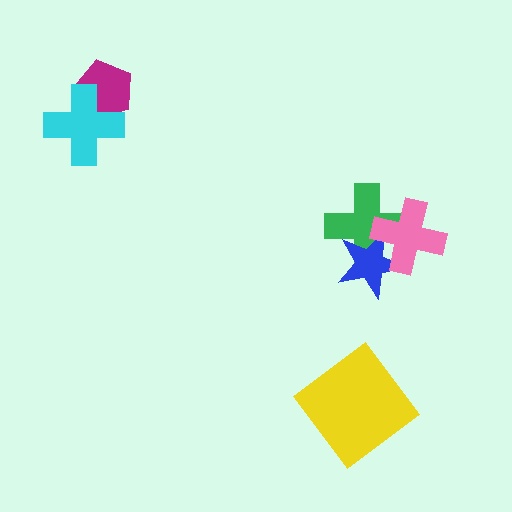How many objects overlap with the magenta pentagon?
1 object overlaps with the magenta pentagon.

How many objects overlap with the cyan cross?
1 object overlaps with the cyan cross.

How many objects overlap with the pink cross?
2 objects overlap with the pink cross.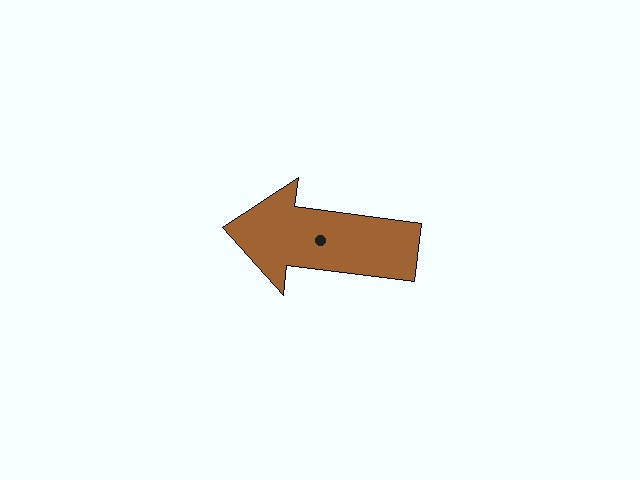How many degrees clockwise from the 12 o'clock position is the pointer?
Approximately 277 degrees.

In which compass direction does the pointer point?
West.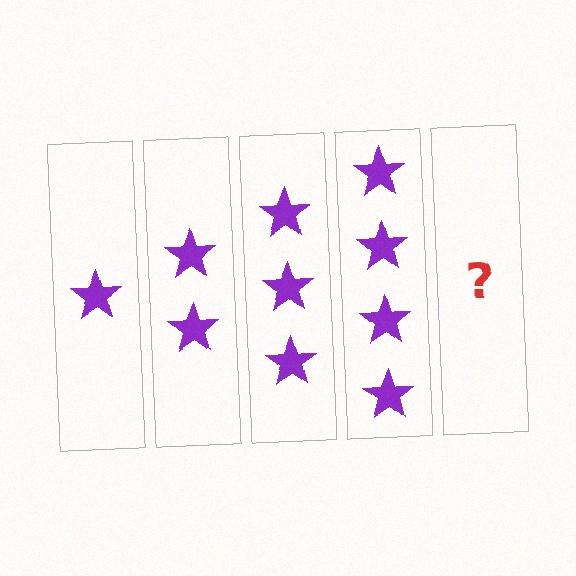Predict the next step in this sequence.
The next step is 5 stars.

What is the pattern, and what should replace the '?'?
The pattern is that each step adds one more star. The '?' should be 5 stars.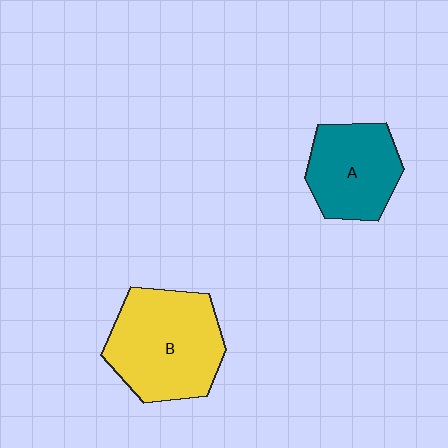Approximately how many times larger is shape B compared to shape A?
Approximately 1.4 times.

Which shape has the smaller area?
Shape A (teal).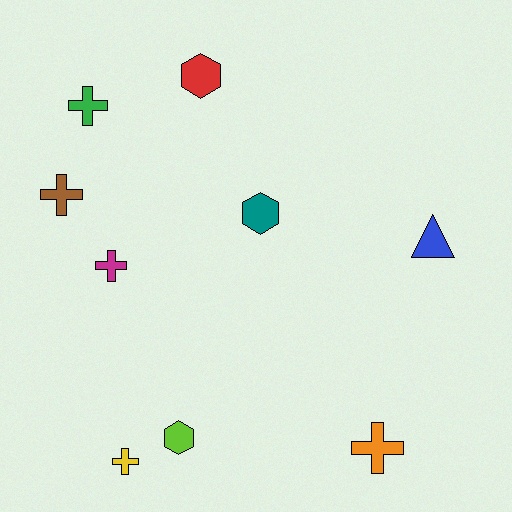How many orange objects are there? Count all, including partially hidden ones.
There is 1 orange object.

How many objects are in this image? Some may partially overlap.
There are 9 objects.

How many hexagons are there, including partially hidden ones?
There are 3 hexagons.